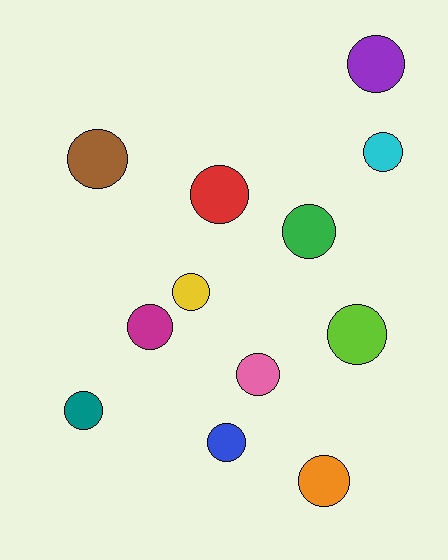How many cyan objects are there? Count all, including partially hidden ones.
There is 1 cyan object.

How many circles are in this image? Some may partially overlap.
There are 12 circles.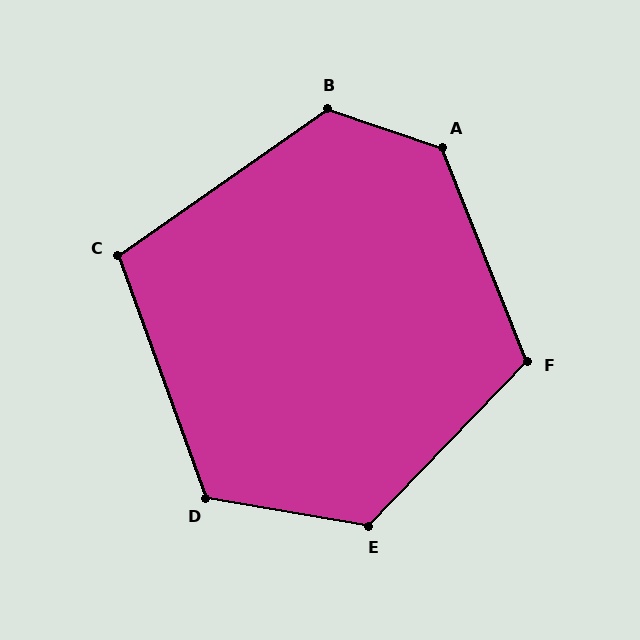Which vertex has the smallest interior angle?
C, at approximately 105 degrees.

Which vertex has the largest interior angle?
A, at approximately 130 degrees.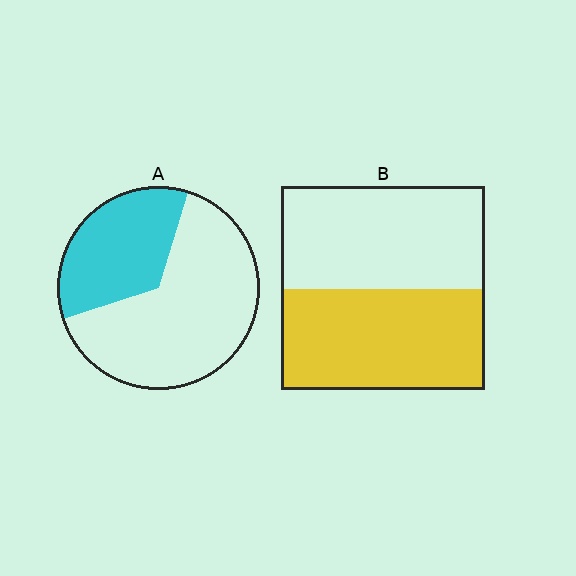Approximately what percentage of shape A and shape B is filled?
A is approximately 35% and B is approximately 50%.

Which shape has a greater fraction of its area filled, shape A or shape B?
Shape B.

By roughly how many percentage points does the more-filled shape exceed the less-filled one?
By roughly 15 percentage points (B over A).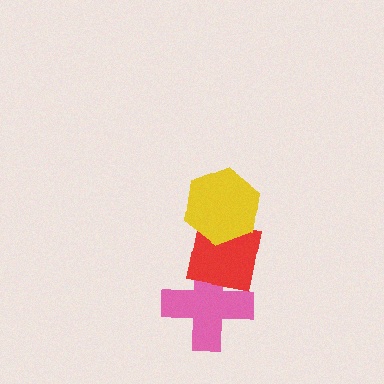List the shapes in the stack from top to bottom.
From top to bottom: the yellow hexagon, the red square, the pink cross.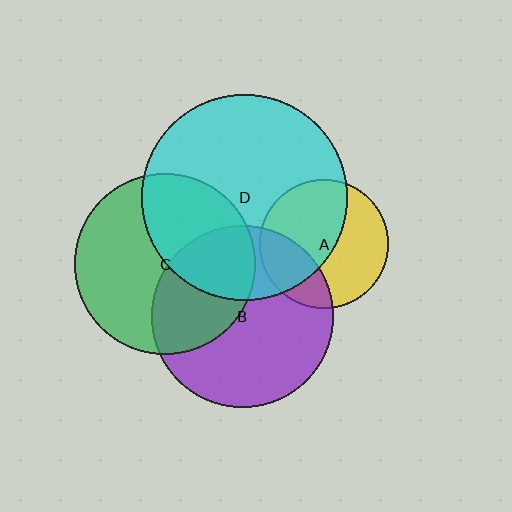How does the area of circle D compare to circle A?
Approximately 2.6 times.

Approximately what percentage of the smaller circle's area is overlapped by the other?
Approximately 30%.